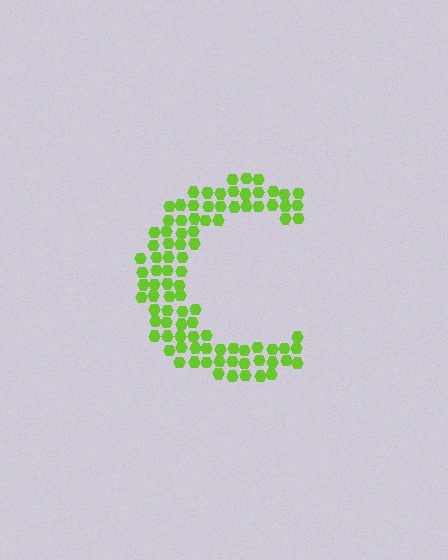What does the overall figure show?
The overall figure shows the letter C.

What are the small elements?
The small elements are hexagons.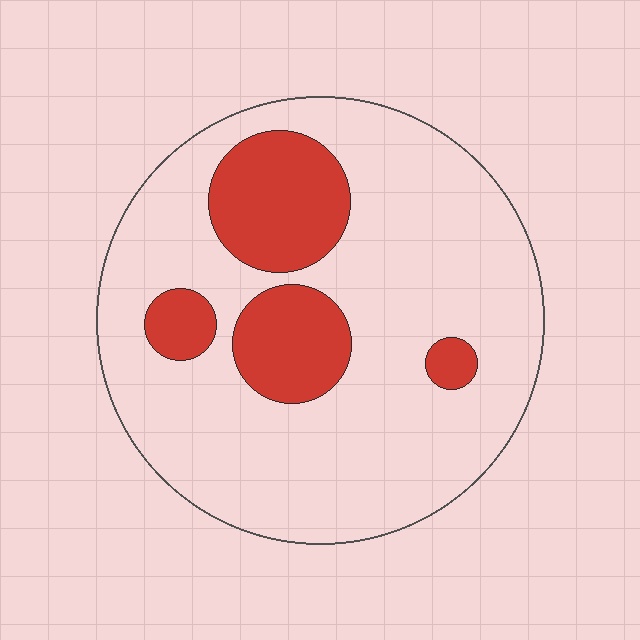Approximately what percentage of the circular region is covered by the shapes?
Approximately 20%.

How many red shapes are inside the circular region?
4.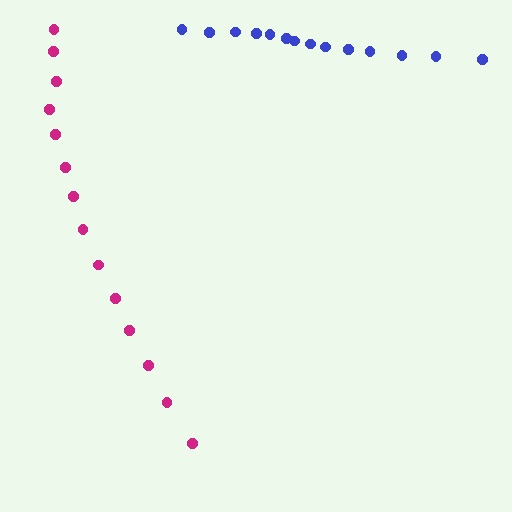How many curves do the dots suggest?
There are 2 distinct paths.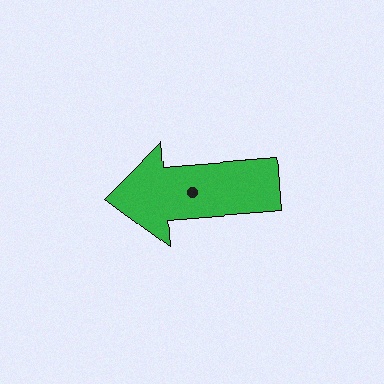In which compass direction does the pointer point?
West.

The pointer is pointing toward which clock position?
Roughly 9 o'clock.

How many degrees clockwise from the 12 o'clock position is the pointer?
Approximately 265 degrees.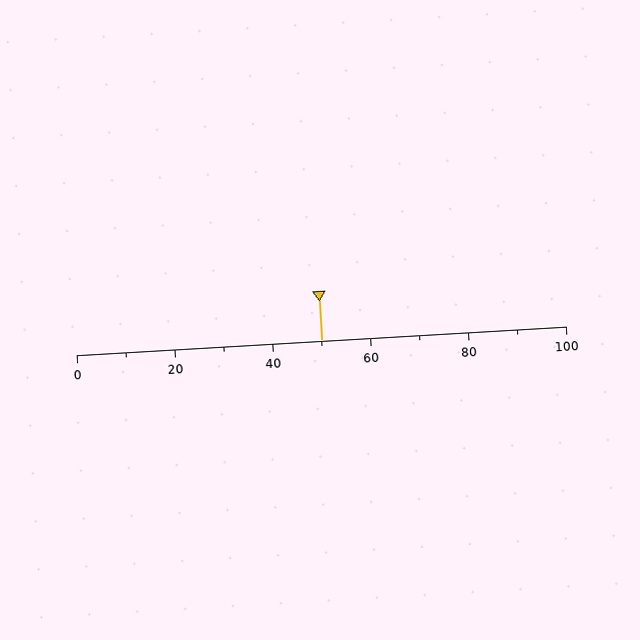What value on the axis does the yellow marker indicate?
The marker indicates approximately 50.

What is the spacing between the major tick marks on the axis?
The major ticks are spaced 20 apart.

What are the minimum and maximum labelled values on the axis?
The axis runs from 0 to 100.